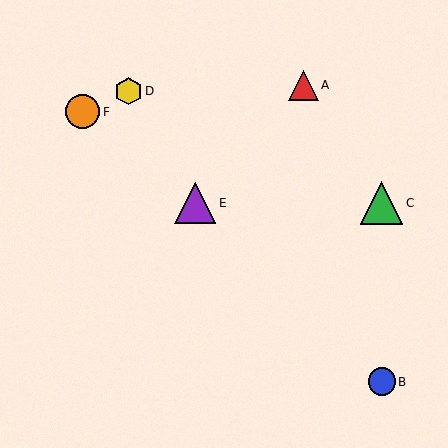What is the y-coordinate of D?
Object D is at y≈91.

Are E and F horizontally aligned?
No, E is at y≈203 and F is at y≈112.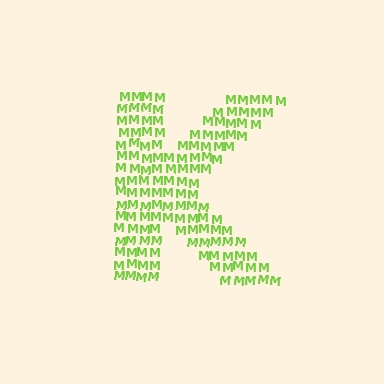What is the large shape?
The large shape is the letter K.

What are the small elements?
The small elements are letter M's.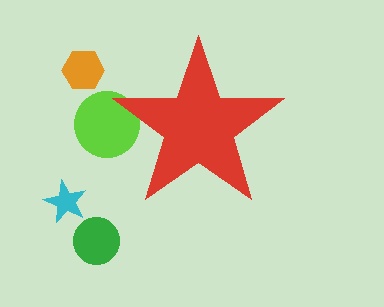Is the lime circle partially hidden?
Yes, the lime circle is partially hidden behind the red star.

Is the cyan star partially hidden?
No, the cyan star is fully visible.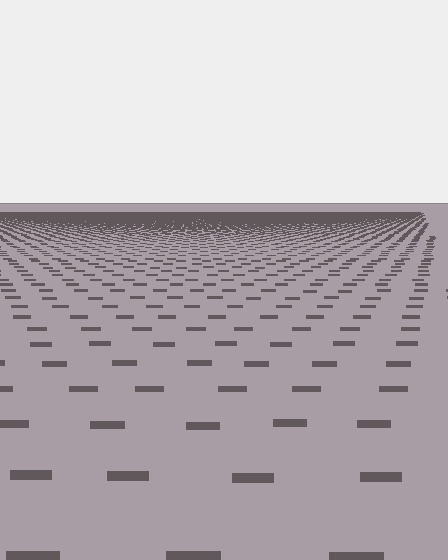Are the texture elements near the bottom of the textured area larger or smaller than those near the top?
Larger. Near the bottom, elements are closer to the viewer and appear at a bigger on-screen size.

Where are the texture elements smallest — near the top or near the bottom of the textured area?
Near the top.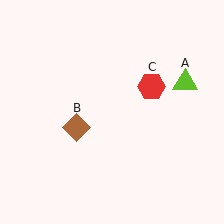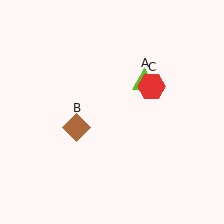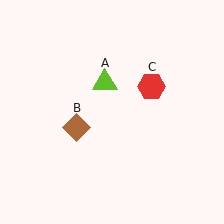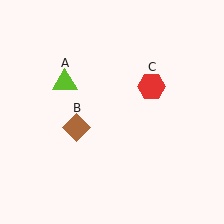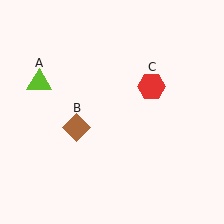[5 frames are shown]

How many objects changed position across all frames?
1 object changed position: lime triangle (object A).